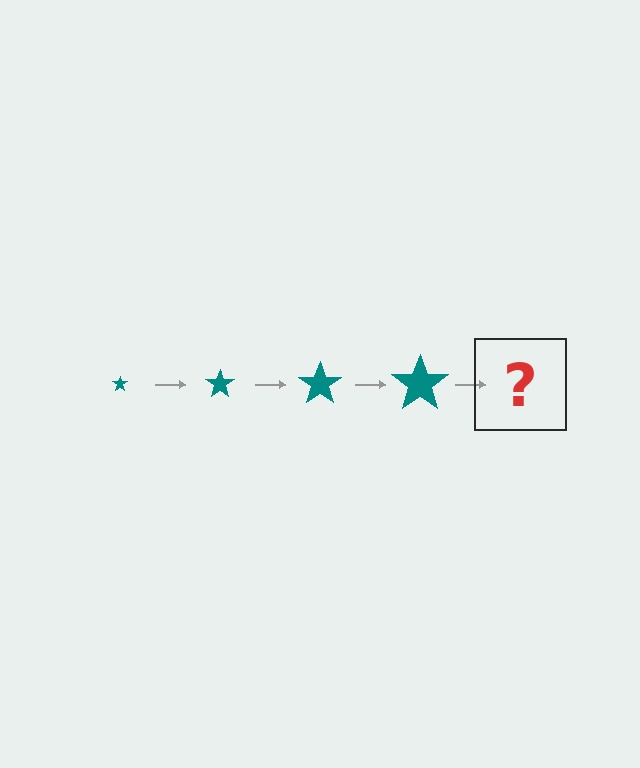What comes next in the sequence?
The next element should be a teal star, larger than the previous one.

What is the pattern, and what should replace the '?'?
The pattern is that the star gets progressively larger each step. The '?' should be a teal star, larger than the previous one.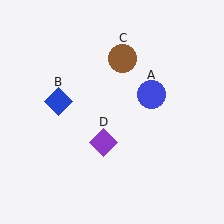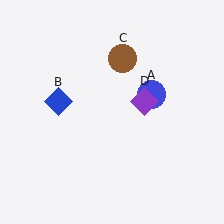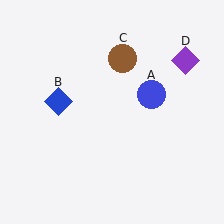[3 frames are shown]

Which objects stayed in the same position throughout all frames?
Blue circle (object A) and blue diamond (object B) and brown circle (object C) remained stationary.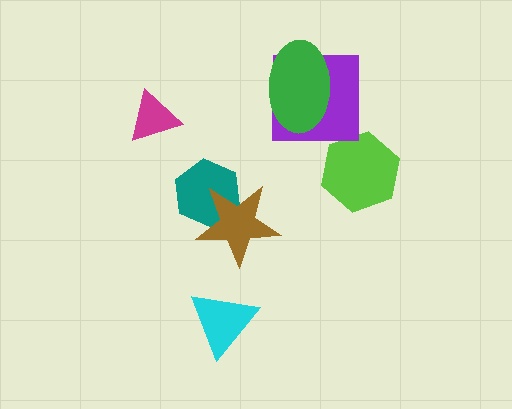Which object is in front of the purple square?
The green ellipse is in front of the purple square.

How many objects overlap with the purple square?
1 object overlaps with the purple square.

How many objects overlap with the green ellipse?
1 object overlaps with the green ellipse.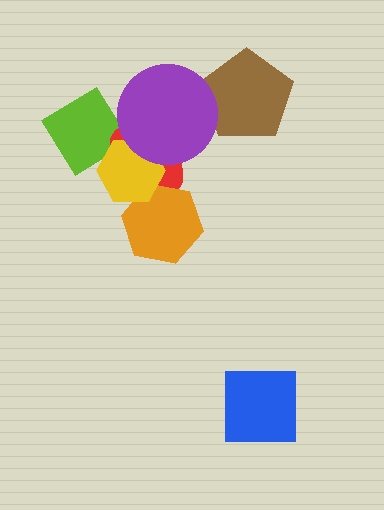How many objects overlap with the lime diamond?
2 objects overlap with the lime diamond.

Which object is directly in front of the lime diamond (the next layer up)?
The red ellipse is directly in front of the lime diamond.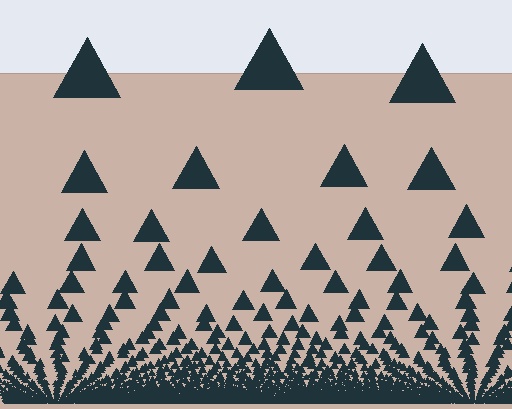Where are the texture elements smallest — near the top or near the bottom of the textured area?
Near the bottom.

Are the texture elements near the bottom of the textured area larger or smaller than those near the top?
Smaller. The gradient is inverted — elements near the bottom are smaller and denser.